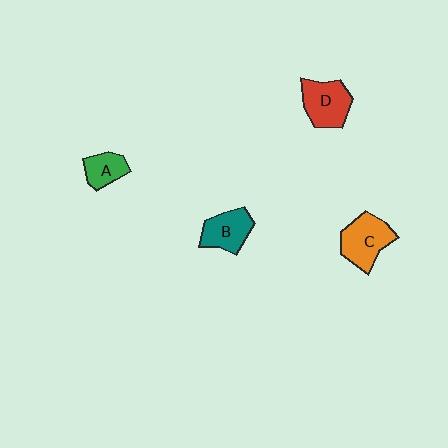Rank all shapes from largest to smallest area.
From largest to smallest: C (orange), D (red), B (teal), A (green).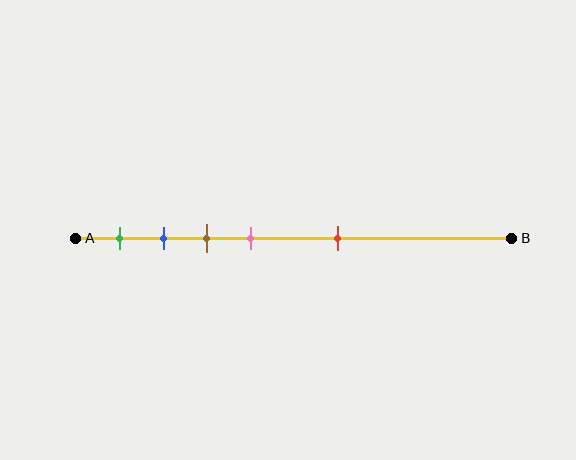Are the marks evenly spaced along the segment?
No, the marks are not evenly spaced.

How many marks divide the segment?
There are 5 marks dividing the segment.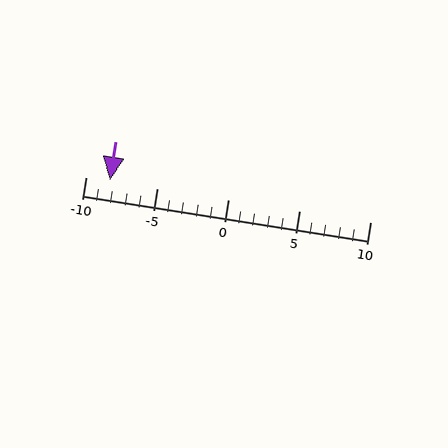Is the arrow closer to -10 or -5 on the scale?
The arrow is closer to -10.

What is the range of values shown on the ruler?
The ruler shows values from -10 to 10.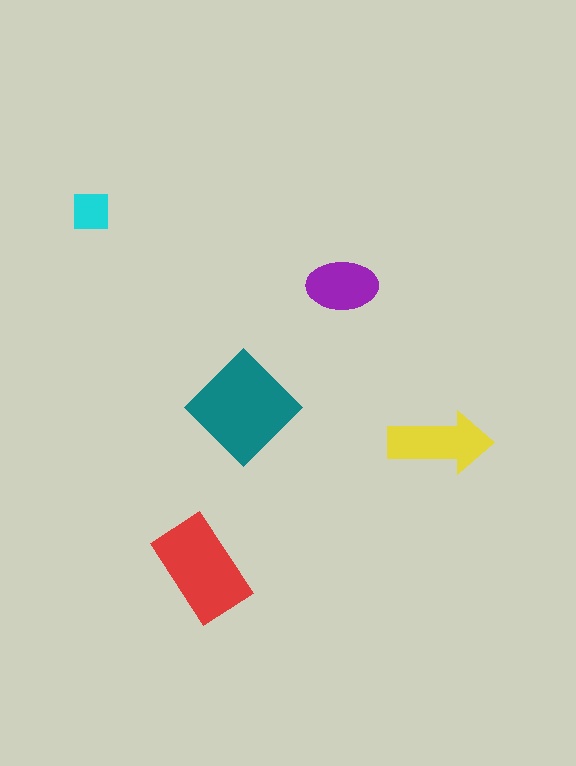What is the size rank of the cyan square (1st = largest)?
5th.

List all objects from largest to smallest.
The teal diamond, the red rectangle, the yellow arrow, the purple ellipse, the cyan square.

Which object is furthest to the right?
The yellow arrow is rightmost.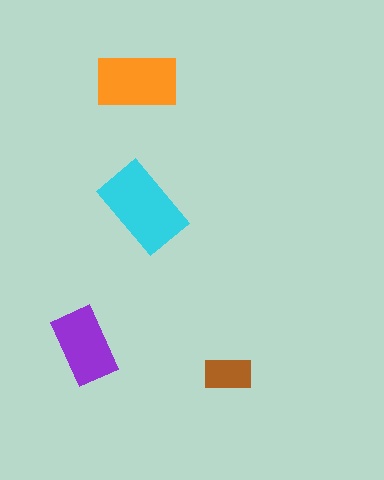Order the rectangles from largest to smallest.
the cyan one, the orange one, the purple one, the brown one.